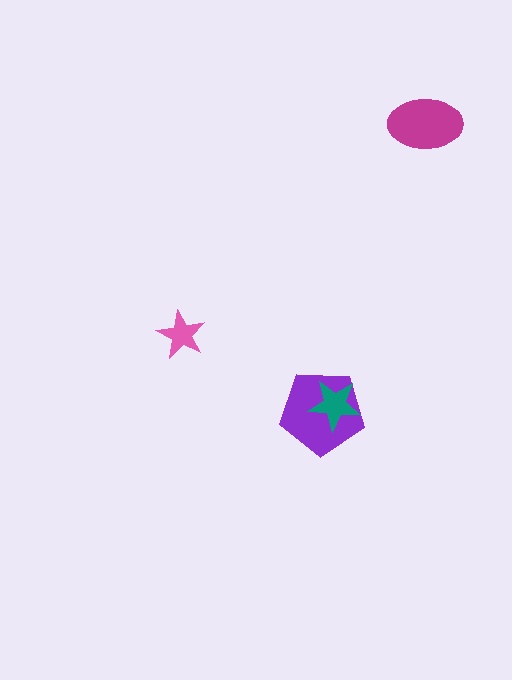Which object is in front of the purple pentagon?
The teal star is in front of the purple pentagon.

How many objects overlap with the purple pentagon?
1 object overlaps with the purple pentagon.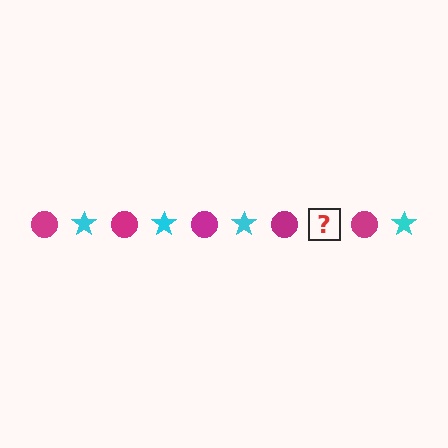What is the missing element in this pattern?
The missing element is a cyan star.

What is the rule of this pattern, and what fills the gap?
The rule is that the pattern alternates between magenta circle and cyan star. The gap should be filled with a cyan star.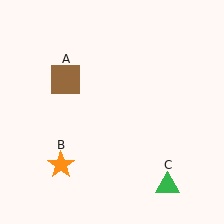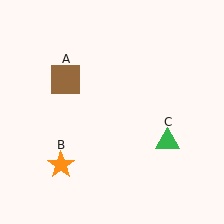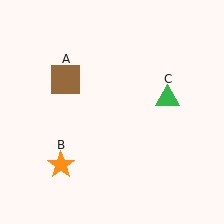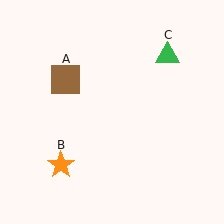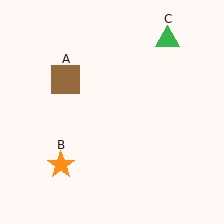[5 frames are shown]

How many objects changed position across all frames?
1 object changed position: green triangle (object C).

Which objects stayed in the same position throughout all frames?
Brown square (object A) and orange star (object B) remained stationary.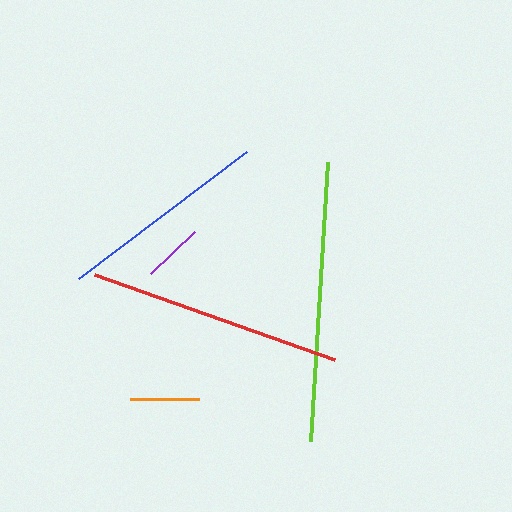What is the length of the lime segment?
The lime segment is approximately 279 pixels long.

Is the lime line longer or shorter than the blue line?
The lime line is longer than the blue line.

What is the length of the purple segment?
The purple segment is approximately 61 pixels long.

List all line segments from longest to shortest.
From longest to shortest: lime, red, blue, orange, purple.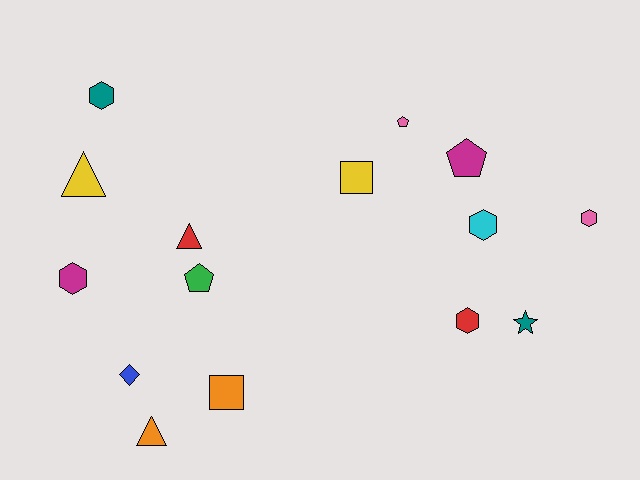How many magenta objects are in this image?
There are 2 magenta objects.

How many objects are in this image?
There are 15 objects.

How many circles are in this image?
There are no circles.